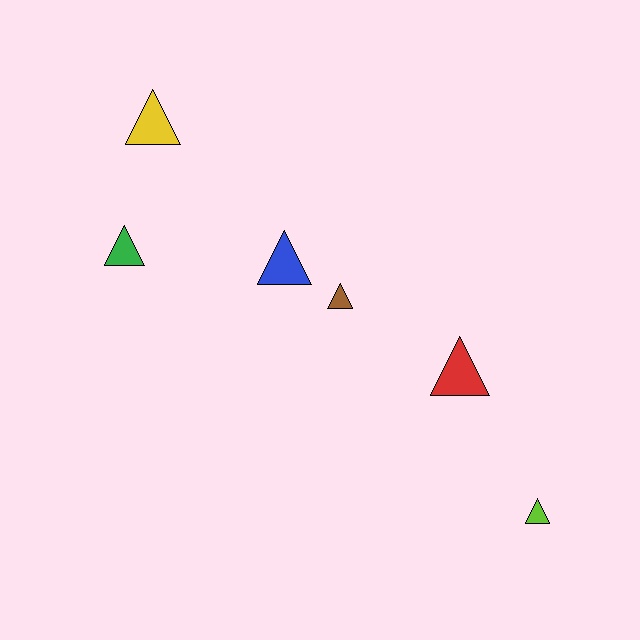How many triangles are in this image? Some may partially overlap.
There are 6 triangles.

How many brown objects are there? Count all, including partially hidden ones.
There is 1 brown object.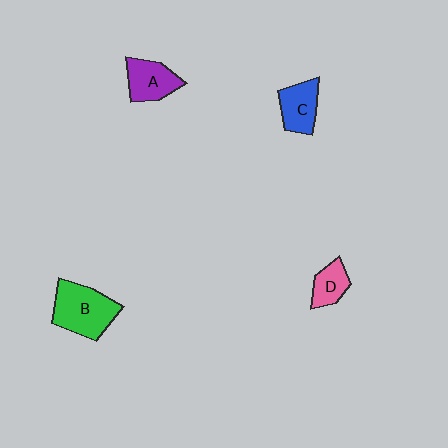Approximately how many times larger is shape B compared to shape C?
Approximately 1.6 times.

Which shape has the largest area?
Shape B (green).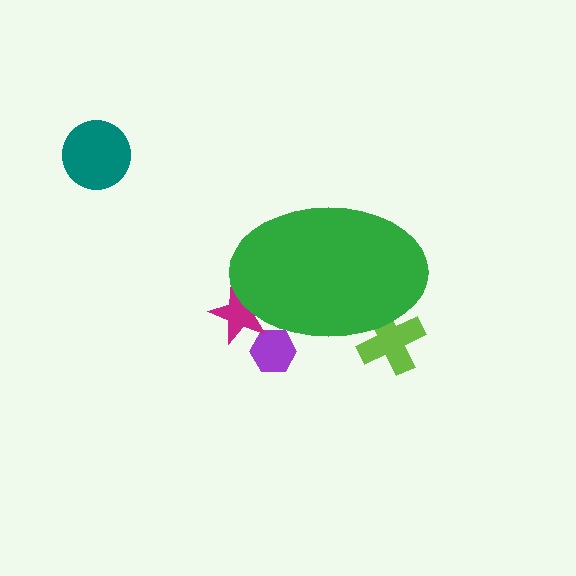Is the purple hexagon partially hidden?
Yes, the purple hexagon is partially hidden behind the green ellipse.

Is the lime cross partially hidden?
Yes, the lime cross is partially hidden behind the green ellipse.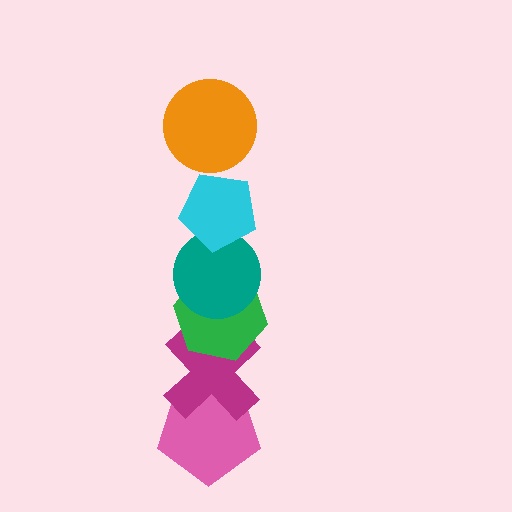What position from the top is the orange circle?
The orange circle is 1st from the top.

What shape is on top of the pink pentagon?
The magenta cross is on top of the pink pentagon.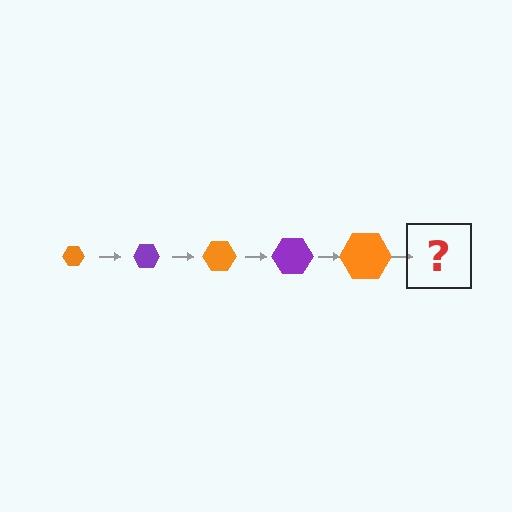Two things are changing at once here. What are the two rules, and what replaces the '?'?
The two rules are that the hexagon grows larger each step and the color cycles through orange and purple. The '?' should be a purple hexagon, larger than the previous one.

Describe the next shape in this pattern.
It should be a purple hexagon, larger than the previous one.